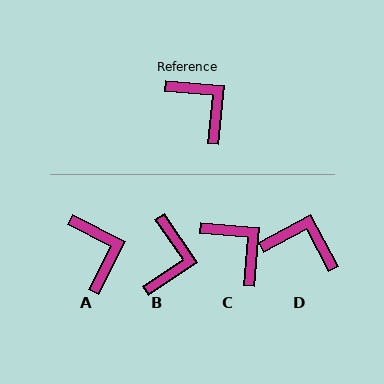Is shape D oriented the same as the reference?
No, it is off by about 33 degrees.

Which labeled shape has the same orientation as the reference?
C.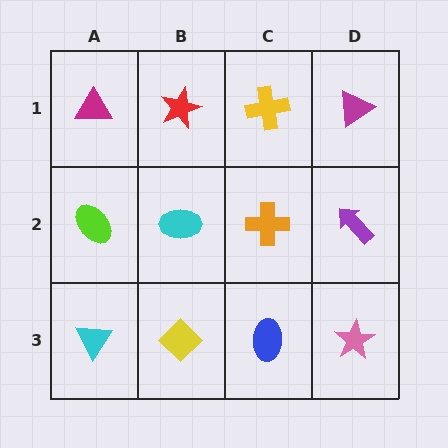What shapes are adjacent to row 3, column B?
A cyan ellipse (row 2, column B), a cyan triangle (row 3, column A), a blue ellipse (row 3, column C).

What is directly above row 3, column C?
An orange cross.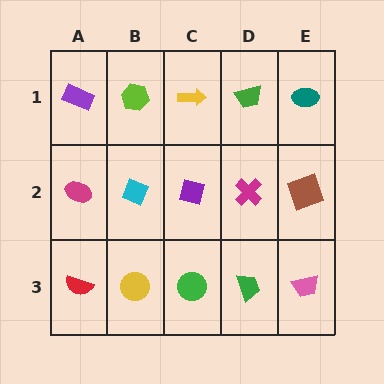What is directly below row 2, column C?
A green circle.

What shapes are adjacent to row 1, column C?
A purple square (row 2, column C), a lime hexagon (row 1, column B), a green trapezoid (row 1, column D).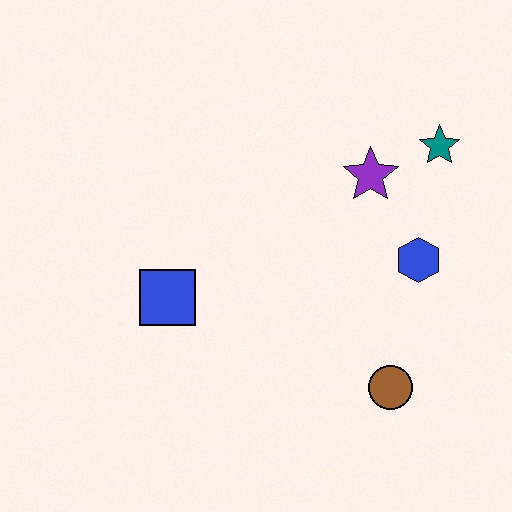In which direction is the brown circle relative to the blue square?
The brown circle is to the right of the blue square.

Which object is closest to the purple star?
The teal star is closest to the purple star.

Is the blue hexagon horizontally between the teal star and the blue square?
Yes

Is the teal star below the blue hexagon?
No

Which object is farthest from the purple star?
The blue square is farthest from the purple star.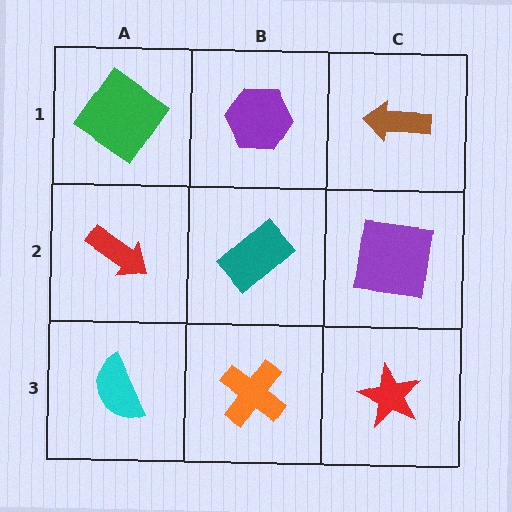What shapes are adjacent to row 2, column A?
A green diamond (row 1, column A), a cyan semicircle (row 3, column A), a teal rectangle (row 2, column B).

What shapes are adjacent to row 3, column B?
A teal rectangle (row 2, column B), a cyan semicircle (row 3, column A), a red star (row 3, column C).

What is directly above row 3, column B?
A teal rectangle.